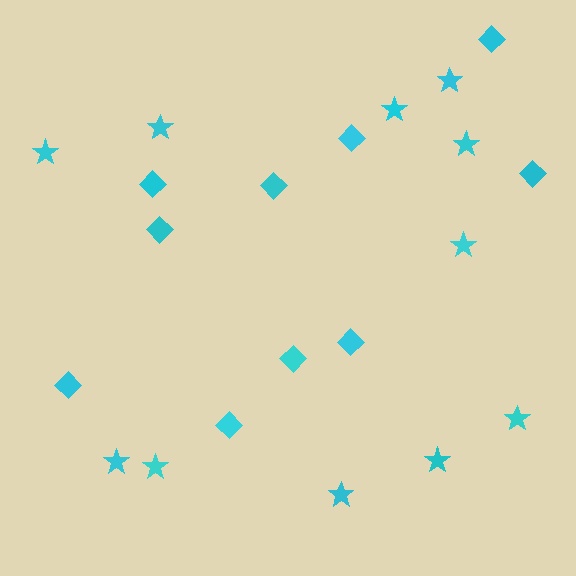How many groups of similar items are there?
There are 2 groups: one group of stars (11) and one group of diamonds (10).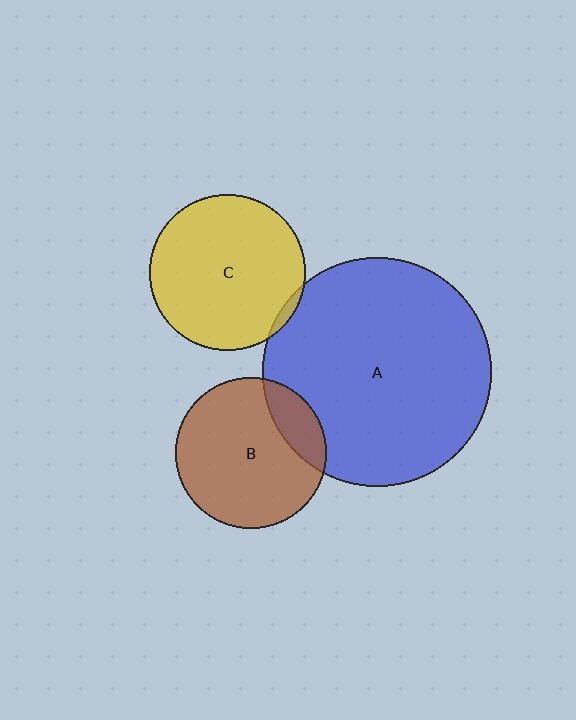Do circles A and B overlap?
Yes.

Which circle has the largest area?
Circle A (blue).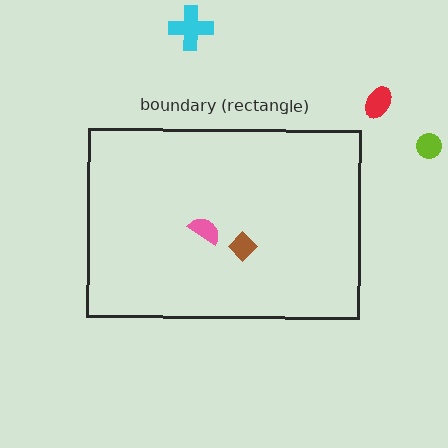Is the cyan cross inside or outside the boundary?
Outside.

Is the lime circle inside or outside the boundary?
Outside.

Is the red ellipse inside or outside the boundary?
Outside.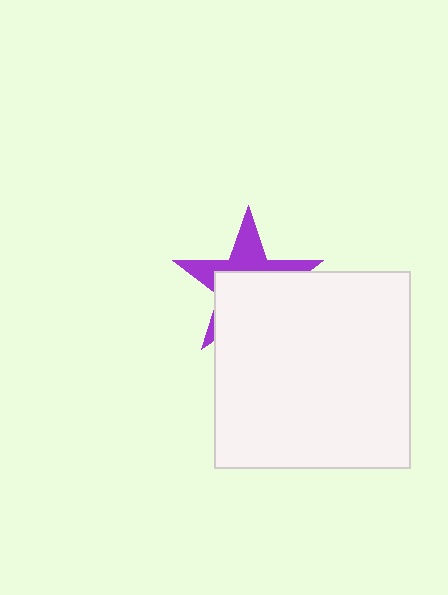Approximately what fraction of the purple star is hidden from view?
Roughly 58% of the purple star is hidden behind the white square.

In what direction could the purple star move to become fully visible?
The purple star could move up. That would shift it out from behind the white square entirely.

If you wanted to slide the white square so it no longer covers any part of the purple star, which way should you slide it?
Slide it down — that is the most direct way to separate the two shapes.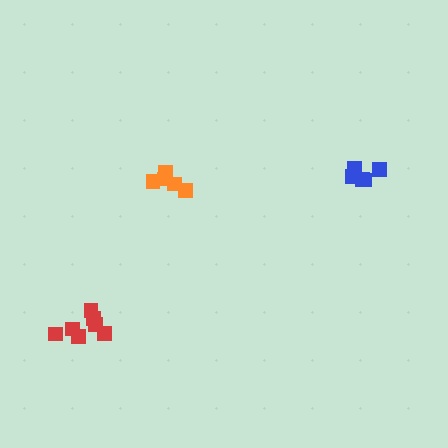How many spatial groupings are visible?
There are 3 spatial groupings.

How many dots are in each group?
Group 1: 7 dots, Group 2: 5 dots, Group 3: 5 dots (17 total).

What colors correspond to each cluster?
The clusters are colored: red, orange, blue.